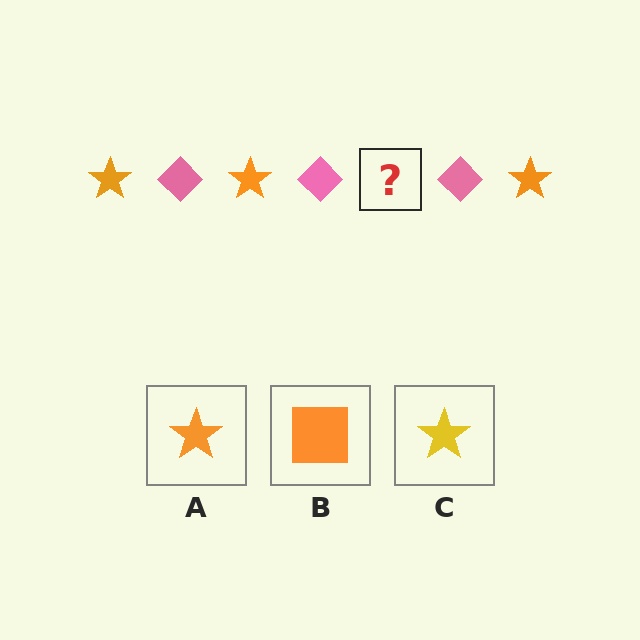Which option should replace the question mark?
Option A.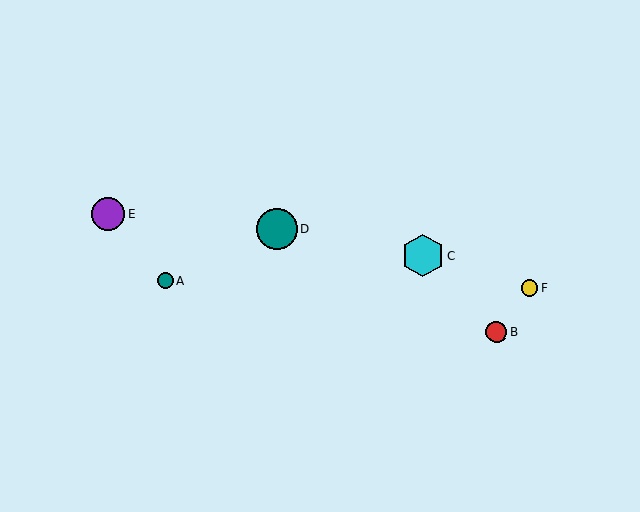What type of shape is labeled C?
Shape C is a cyan hexagon.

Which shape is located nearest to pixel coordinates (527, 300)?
The yellow circle (labeled F) at (530, 288) is nearest to that location.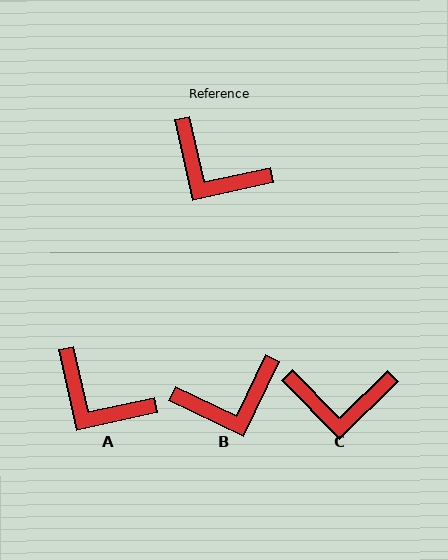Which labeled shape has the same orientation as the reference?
A.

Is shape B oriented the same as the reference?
No, it is off by about 52 degrees.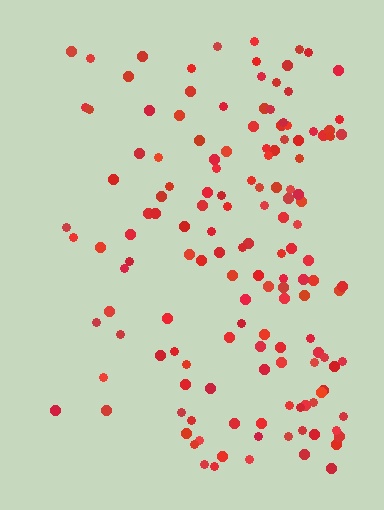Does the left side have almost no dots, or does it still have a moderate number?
Still a moderate number, just noticeably fewer than the right.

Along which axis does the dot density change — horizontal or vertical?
Horizontal.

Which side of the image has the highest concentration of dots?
The right.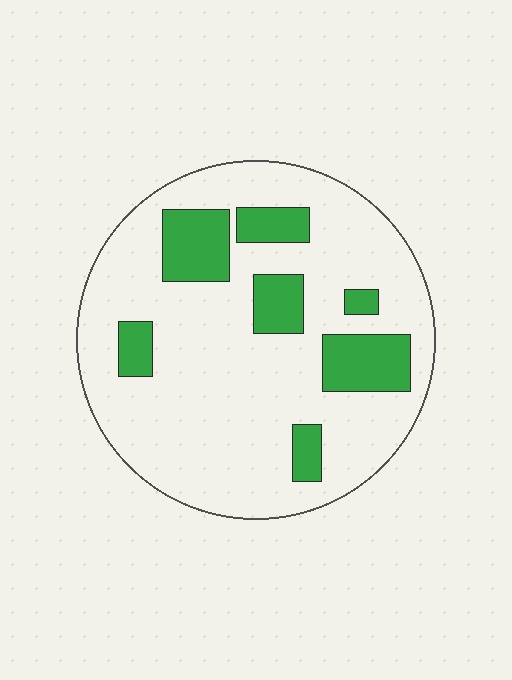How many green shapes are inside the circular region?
7.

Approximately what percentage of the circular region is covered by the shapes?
Approximately 20%.